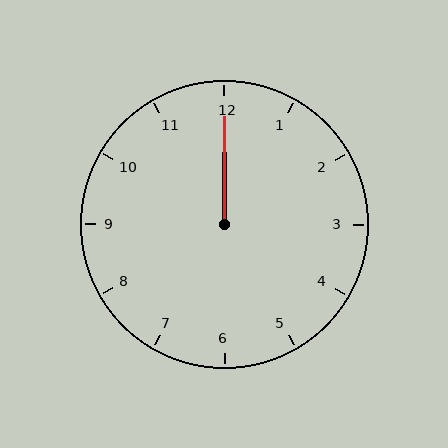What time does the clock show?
12:00.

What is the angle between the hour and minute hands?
Approximately 0 degrees.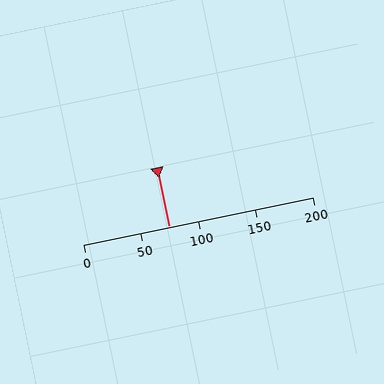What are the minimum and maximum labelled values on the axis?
The axis runs from 0 to 200.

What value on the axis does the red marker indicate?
The marker indicates approximately 75.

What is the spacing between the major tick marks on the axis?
The major ticks are spaced 50 apart.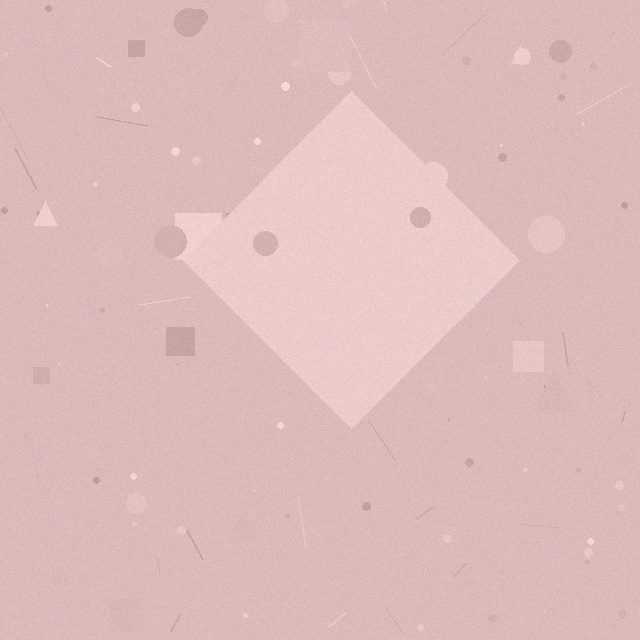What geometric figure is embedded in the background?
A diamond is embedded in the background.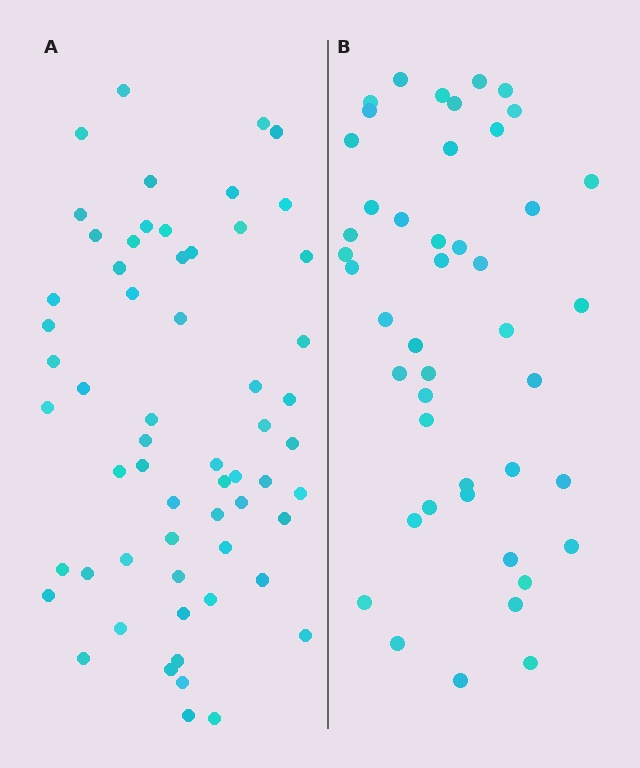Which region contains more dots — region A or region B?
Region A (the left region) has more dots.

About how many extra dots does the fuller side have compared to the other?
Region A has approximately 15 more dots than region B.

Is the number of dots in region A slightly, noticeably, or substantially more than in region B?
Region A has noticeably more, but not dramatically so. The ratio is roughly 1.3 to 1.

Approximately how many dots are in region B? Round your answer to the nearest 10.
About 40 dots. (The exact count is 45, which rounds to 40.)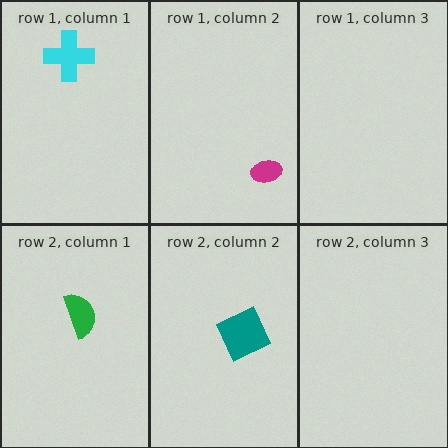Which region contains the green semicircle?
The row 2, column 1 region.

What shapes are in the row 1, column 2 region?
The magenta ellipse.